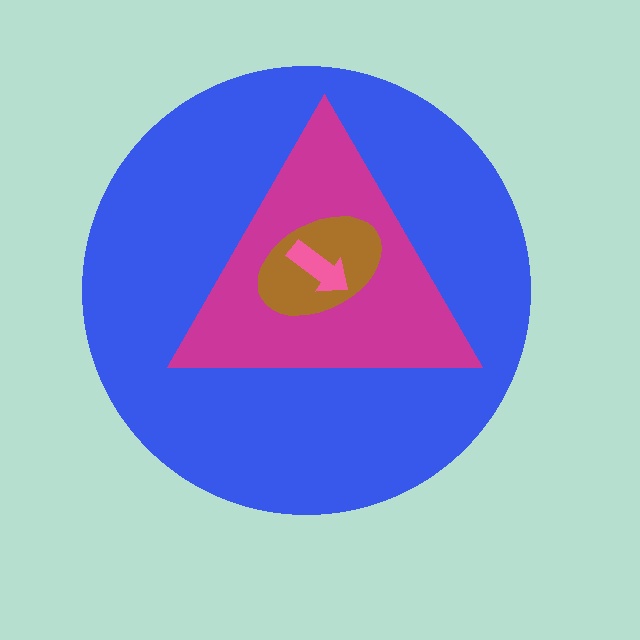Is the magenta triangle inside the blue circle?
Yes.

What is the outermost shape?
The blue circle.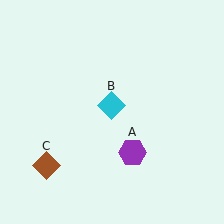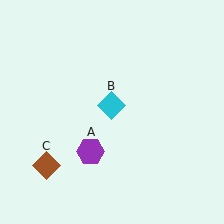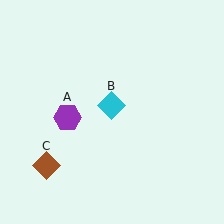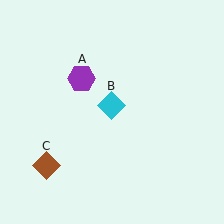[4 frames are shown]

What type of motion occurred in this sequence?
The purple hexagon (object A) rotated clockwise around the center of the scene.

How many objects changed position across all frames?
1 object changed position: purple hexagon (object A).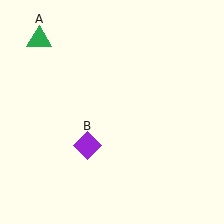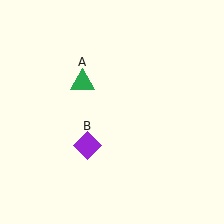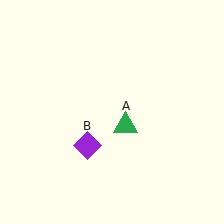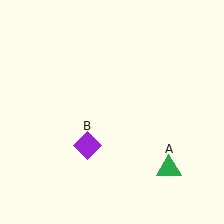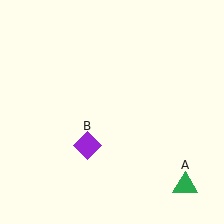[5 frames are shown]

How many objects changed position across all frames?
1 object changed position: green triangle (object A).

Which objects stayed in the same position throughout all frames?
Purple diamond (object B) remained stationary.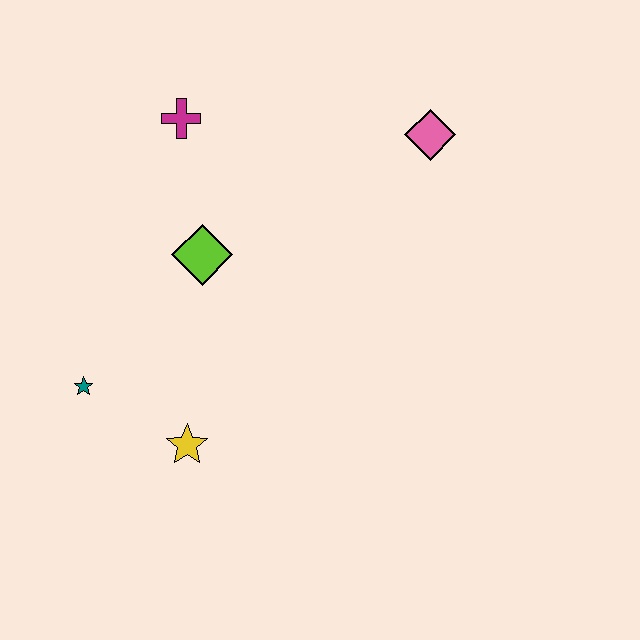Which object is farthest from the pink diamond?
The teal star is farthest from the pink diamond.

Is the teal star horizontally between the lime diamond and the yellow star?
No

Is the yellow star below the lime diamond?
Yes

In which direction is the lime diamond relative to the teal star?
The lime diamond is above the teal star.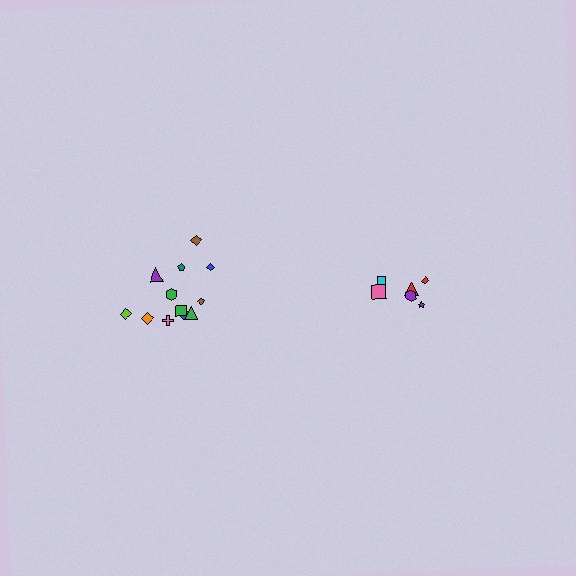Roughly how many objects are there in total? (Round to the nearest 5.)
Roughly 20 objects in total.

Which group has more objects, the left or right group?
The left group.